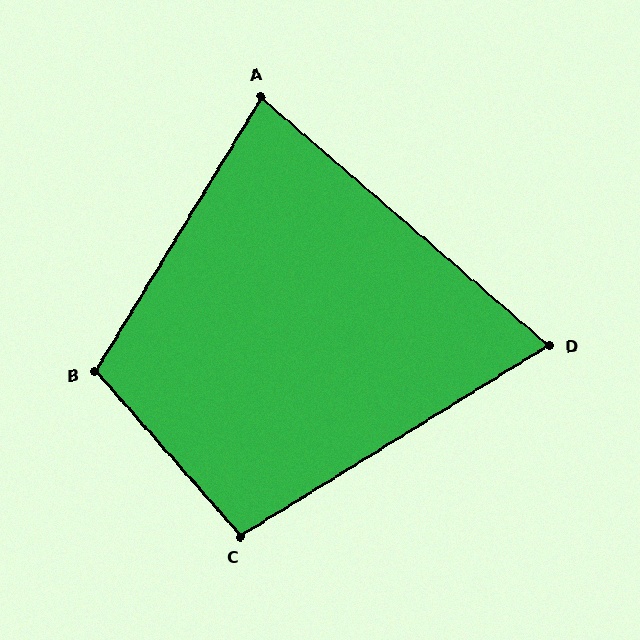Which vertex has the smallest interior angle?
D, at approximately 73 degrees.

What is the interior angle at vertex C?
Approximately 100 degrees (obtuse).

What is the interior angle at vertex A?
Approximately 80 degrees (acute).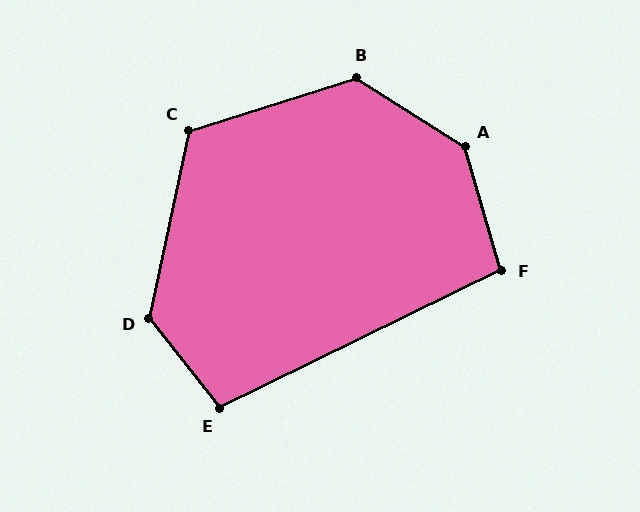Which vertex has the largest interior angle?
A, at approximately 138 degrees.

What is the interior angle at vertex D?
Approximately 130 degrees (obtuse).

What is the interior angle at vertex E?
Approximately 102 degrees (obtuse).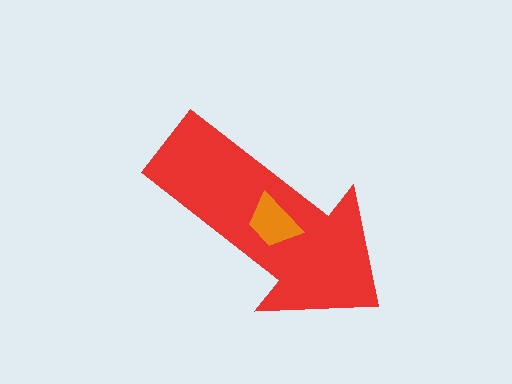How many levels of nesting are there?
2.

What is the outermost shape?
The red arrow.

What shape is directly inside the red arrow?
The orange trapezoid.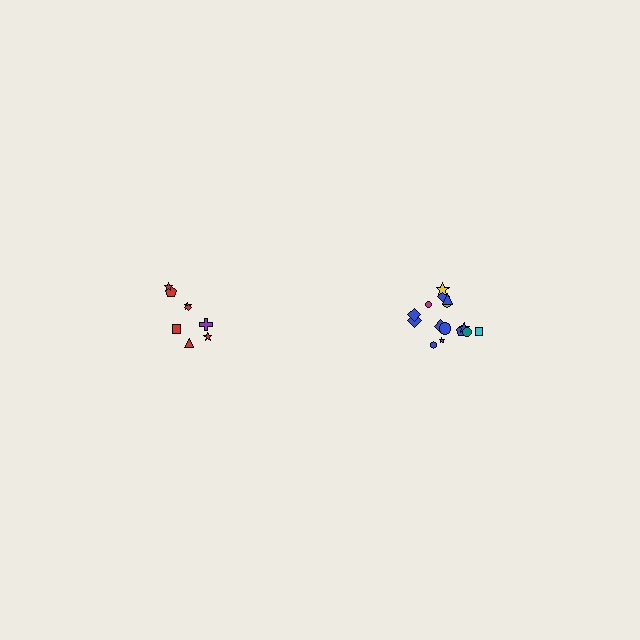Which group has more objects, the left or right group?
The right group.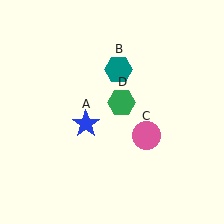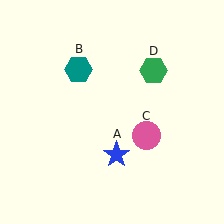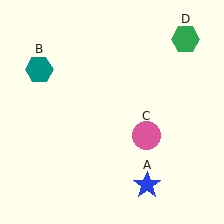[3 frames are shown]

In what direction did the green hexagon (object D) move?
The green hexagon (object D) moved up and to the right.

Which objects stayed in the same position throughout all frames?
Pink circle (object C) remained stationary.